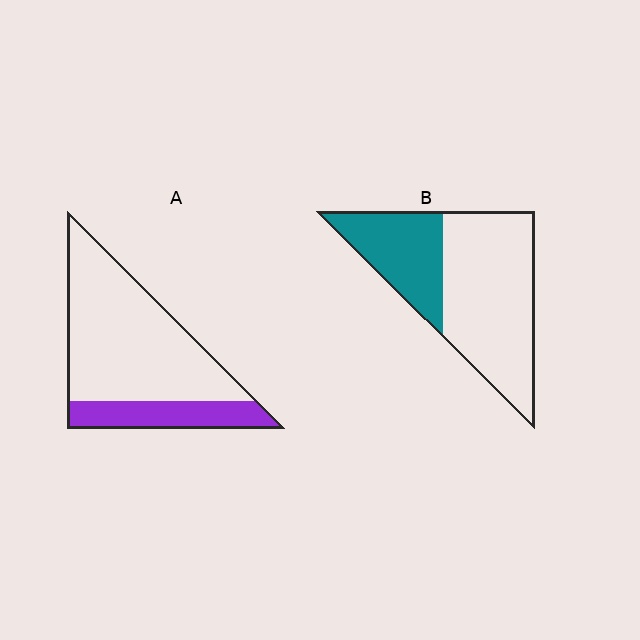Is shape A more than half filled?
No.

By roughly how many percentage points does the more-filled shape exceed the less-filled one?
By roughly 10 percentage points (B over A).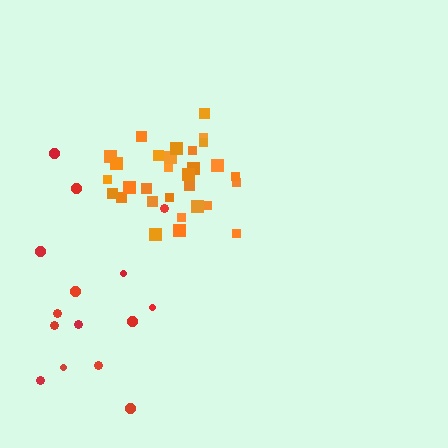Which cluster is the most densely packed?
Orange.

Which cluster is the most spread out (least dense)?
Red.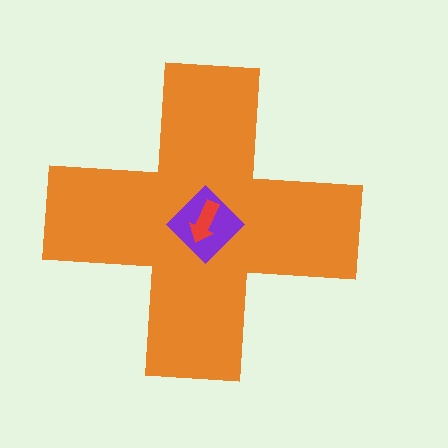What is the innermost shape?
The red arrow.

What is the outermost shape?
The orange cross.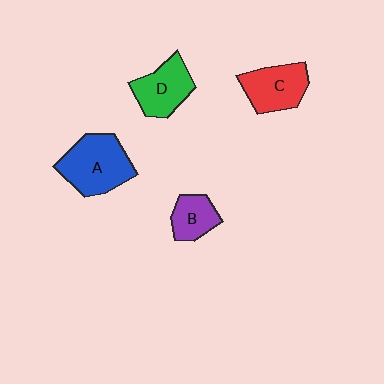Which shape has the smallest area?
Shape B (purple).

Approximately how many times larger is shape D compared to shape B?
Approximately 1.4 times.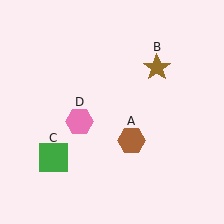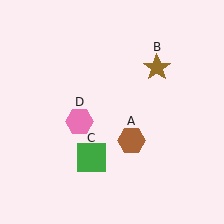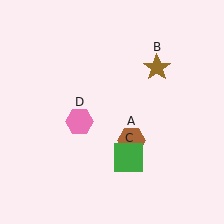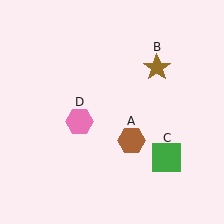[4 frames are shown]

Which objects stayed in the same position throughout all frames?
Brown hexagon (object A) and brown star (object B) and pink hexagon (object D) remained stationary.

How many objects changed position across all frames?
1 object changed position: green square (object C).